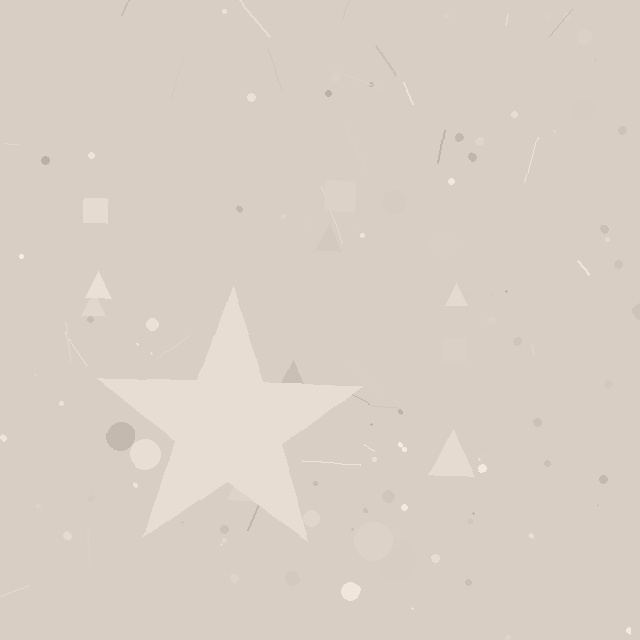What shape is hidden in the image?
A star is hidden in the image.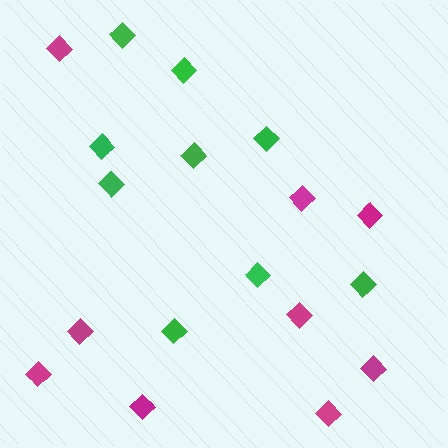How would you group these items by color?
There are 2 groups: one group of magenta diamonds (9) and one group of green diamonds (9).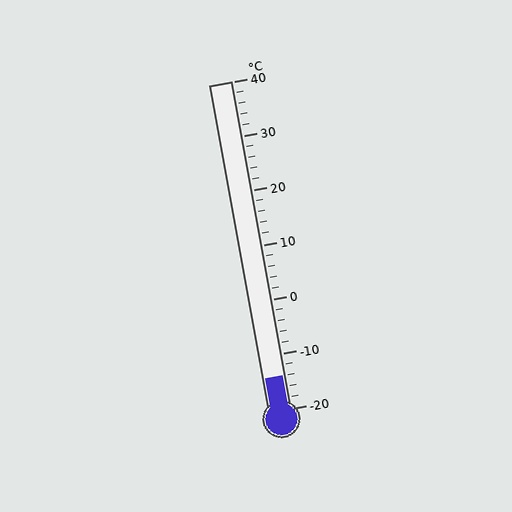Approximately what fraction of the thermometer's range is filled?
The thermometer is filled to approximately 10% of its range.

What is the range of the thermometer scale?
The thermometer scale ranges from -20°C to 40°C.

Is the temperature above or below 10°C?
The temperature is below 10°C.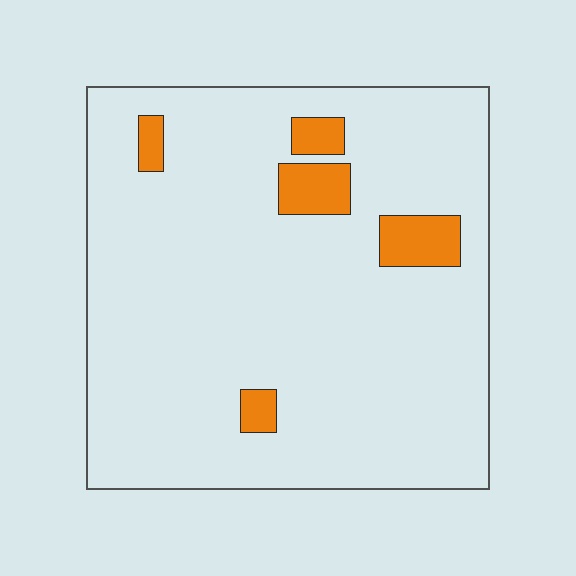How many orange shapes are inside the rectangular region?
5.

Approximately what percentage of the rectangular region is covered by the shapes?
Approximately 10%.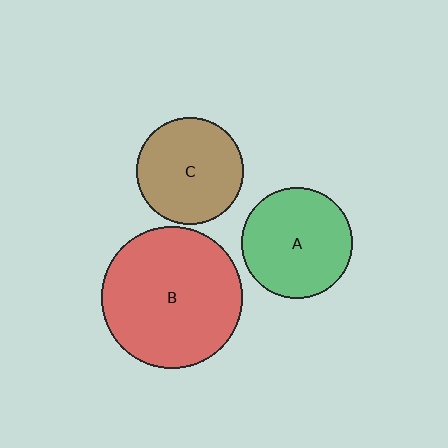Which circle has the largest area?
Circle B (red).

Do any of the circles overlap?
No, none of the circles overlap.